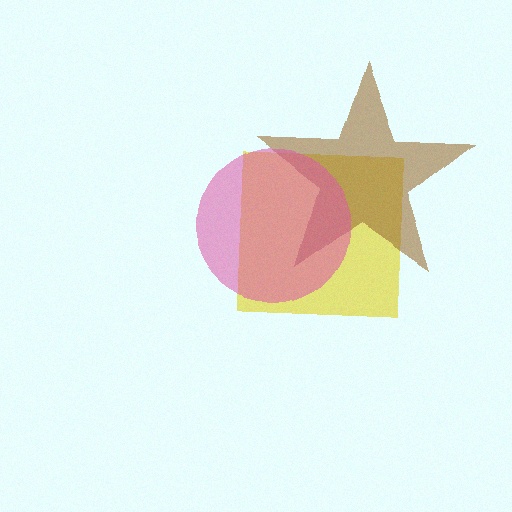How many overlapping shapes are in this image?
There are 3 overlapping shapes in the image.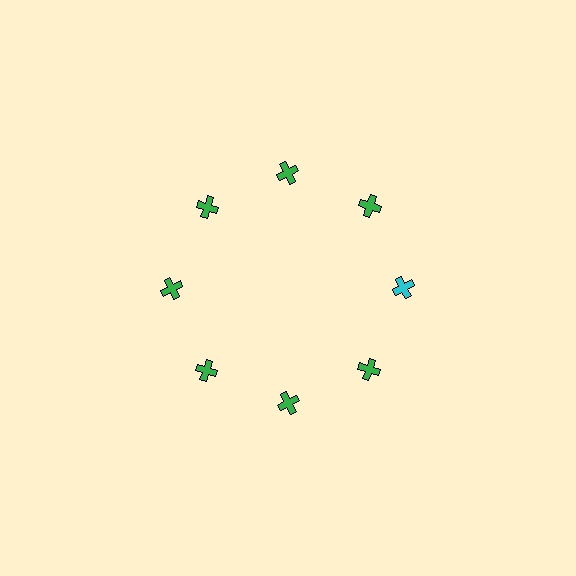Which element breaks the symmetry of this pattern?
The cyan cross at roughly the 3 o'clock position breaks the symmetry. All other shapes are green crosses.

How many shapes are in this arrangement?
There are 8 shapes arranged in a ring pattern.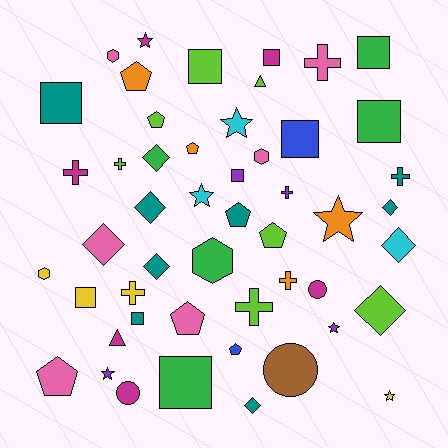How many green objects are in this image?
There are 5 green objects.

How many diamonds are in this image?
There are 8 diamonds.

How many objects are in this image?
There are 50 objects.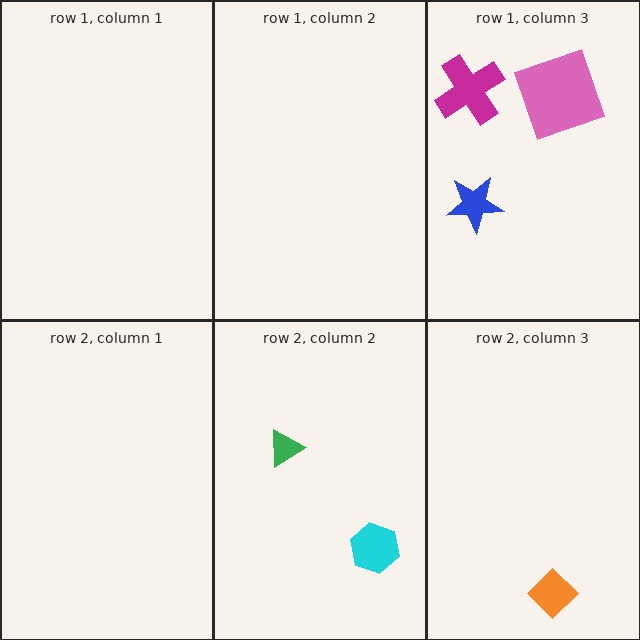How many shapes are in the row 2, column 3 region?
1.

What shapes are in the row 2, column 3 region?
The orange diamond.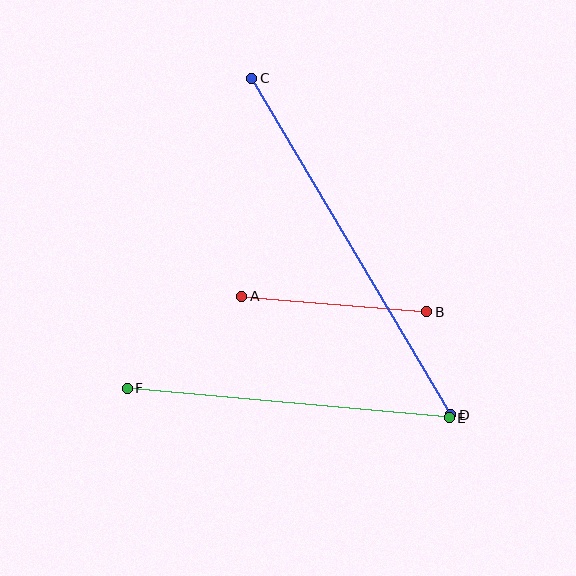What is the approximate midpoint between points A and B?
The midpoint is at approximately (334, 304) pixels.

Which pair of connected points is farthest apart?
Points C and D are farthest apart.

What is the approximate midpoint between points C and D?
The midpoint is at approximately (351, 246) pixels.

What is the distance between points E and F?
The distance is approximately 324 pixels.